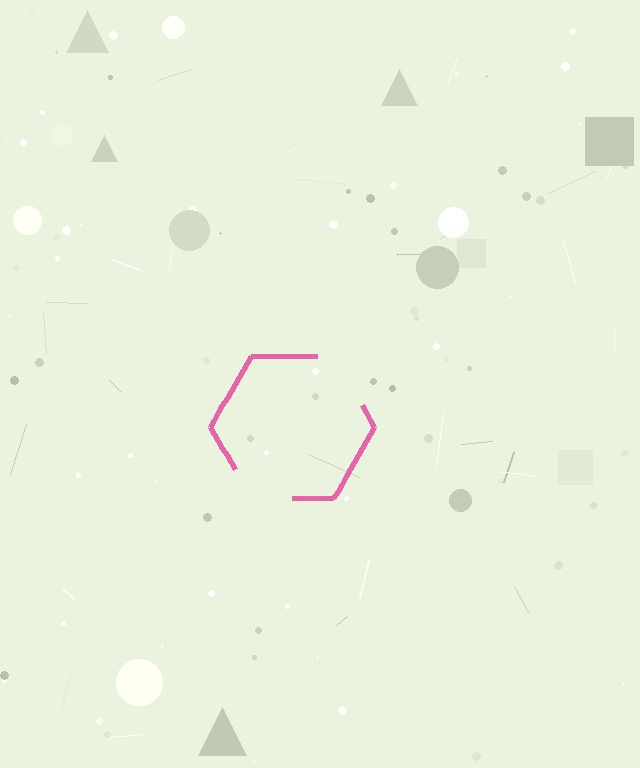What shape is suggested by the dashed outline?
The dashed outline suggests a hexagon.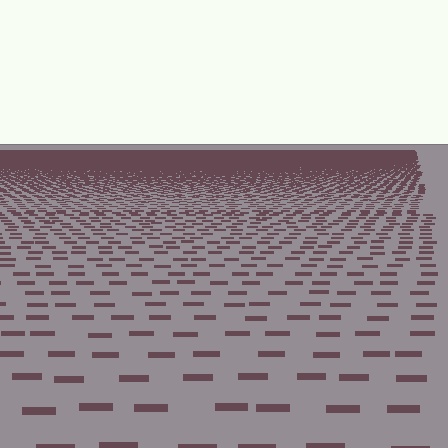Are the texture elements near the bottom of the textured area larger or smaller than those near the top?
Larger. Near the bottom, elements are closer to the viewer and appear at a bigger on-screen size.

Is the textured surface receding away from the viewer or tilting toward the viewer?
The surface is receding away from the viewer. Texture elements get smaller and denser toward the top.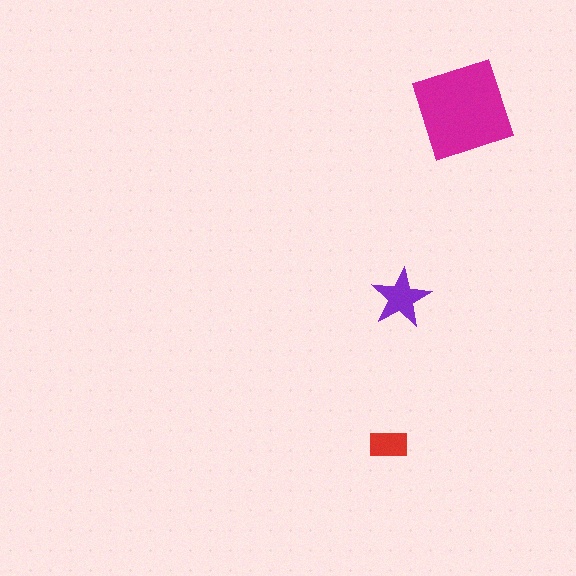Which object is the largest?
The magenta square.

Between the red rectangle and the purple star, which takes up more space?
The purple star.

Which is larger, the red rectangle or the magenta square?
The magenta square.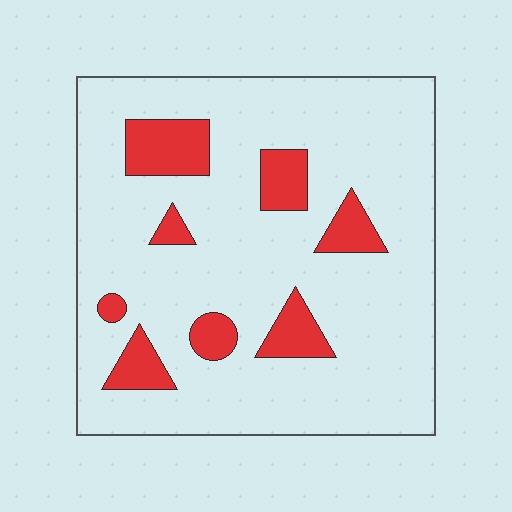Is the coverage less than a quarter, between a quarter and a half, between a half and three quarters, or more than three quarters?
Less than a quarter.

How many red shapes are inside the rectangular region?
8.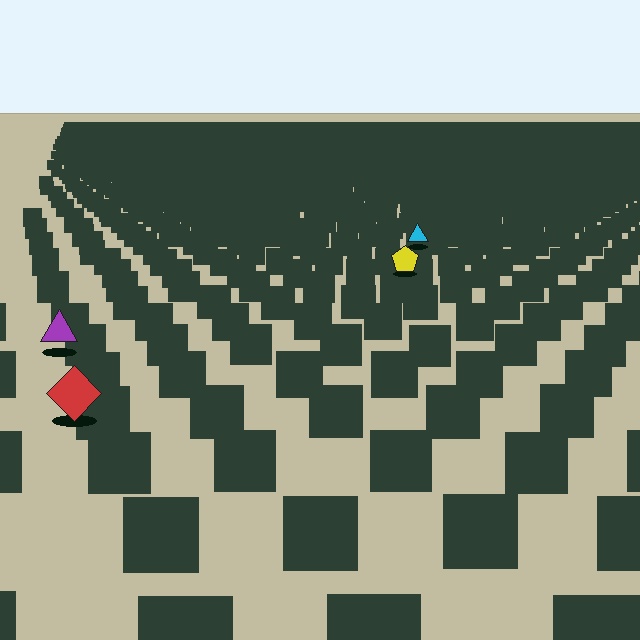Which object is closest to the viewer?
The red diamond is closest. The texture marks near it are larger and more spread out.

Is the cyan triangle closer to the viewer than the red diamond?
No. The red diamond is closer — you can tell from the texture gradient: the ground texture is coarser near it.